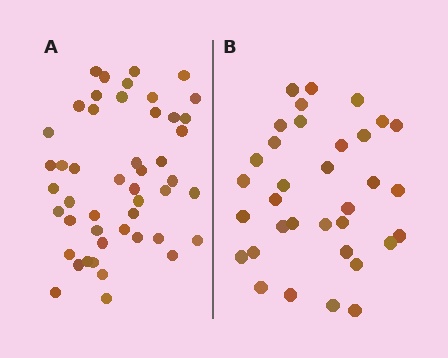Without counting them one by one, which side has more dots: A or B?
Region A (the left region) has more dots.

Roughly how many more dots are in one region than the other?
Region A has approximately 15 more dots than region B.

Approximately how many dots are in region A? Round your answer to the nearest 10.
About 50 dots. (The exact count is 48, which rounds to 50.)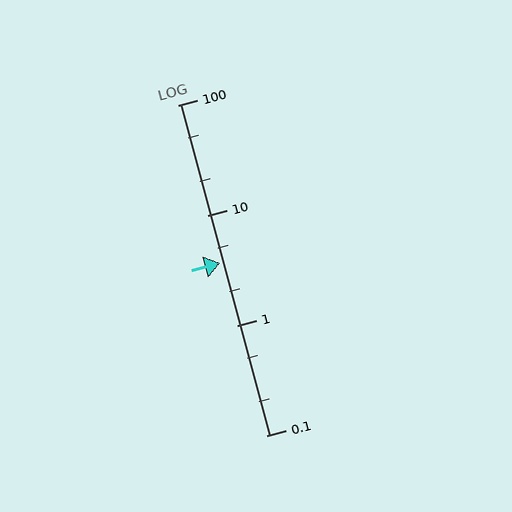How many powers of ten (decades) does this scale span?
The scale spans 3 decades, from 0.1 to 100.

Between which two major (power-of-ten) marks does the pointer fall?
The pointer is between 1 and 10.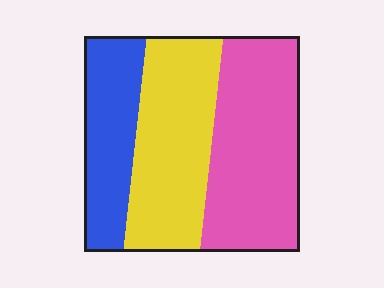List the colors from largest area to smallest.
From largest to smallest: pink, yellow, blue.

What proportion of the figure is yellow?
Yellow covers about 35% of the figure.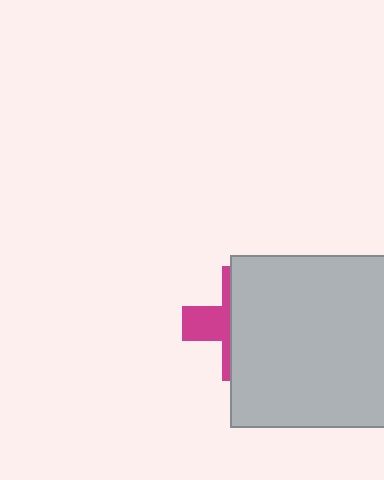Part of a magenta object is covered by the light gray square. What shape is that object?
It is a cross.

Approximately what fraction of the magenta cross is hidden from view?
Roughly 66% of the magenta cross is hidden behind the light gray square.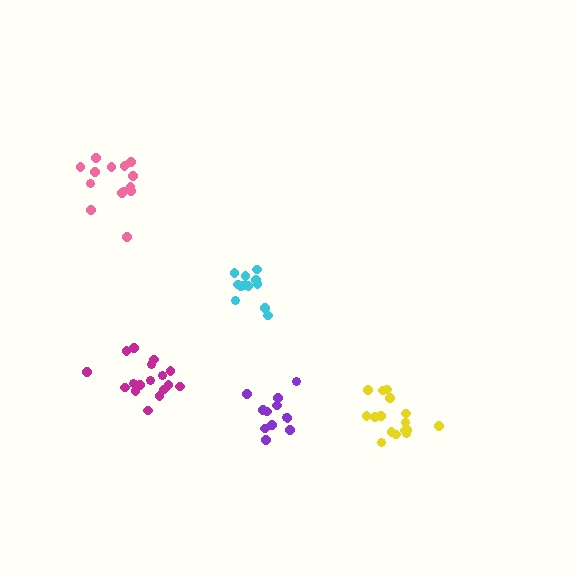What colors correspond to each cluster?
The clusters are colored: magenta, cyan, purple, pink, yellow.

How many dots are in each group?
Group 1: 17 dots, Group 2: 12 dots, Group 3: 12 dots, Group 4: 14 dots, Group 5: 16 dots (71 total).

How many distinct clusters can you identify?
There are 5 distinct clusters.